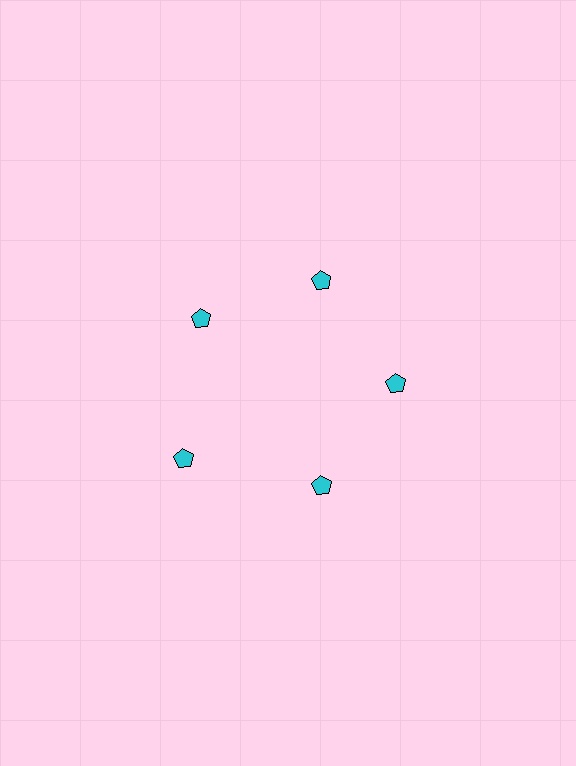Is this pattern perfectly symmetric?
No. The 5 cyan pentagons are arranged in a ring, but one element near the 8 o'clock position is pushed outward from the center, breaking the 5-fold rotational symmetry.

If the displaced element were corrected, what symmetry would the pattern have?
It would have 5-fold rotational symmetry — the pattern would map onto itself every 72 degrees.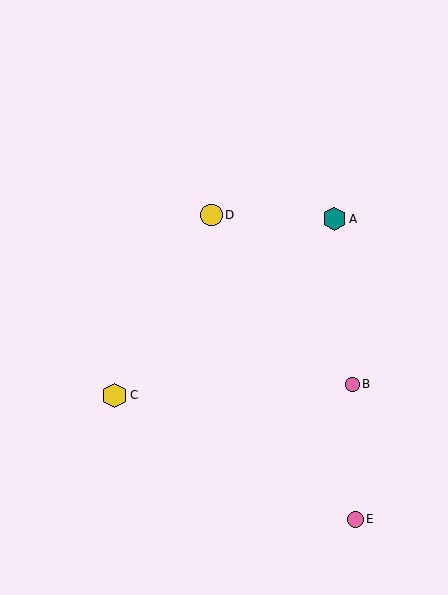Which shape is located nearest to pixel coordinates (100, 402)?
The yellow hexagon (labeled C) at (115, 395) is nearest to that location.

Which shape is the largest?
The yellow hexagon (labeled C) is the largest.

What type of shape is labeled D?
Shape D is a yellow circle.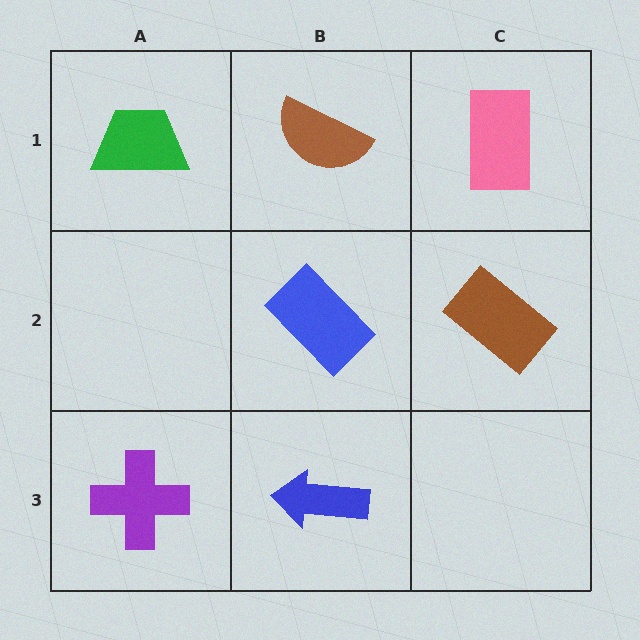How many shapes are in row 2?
2 shapes.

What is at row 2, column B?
A blue rectangle.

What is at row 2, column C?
A brown rectangle.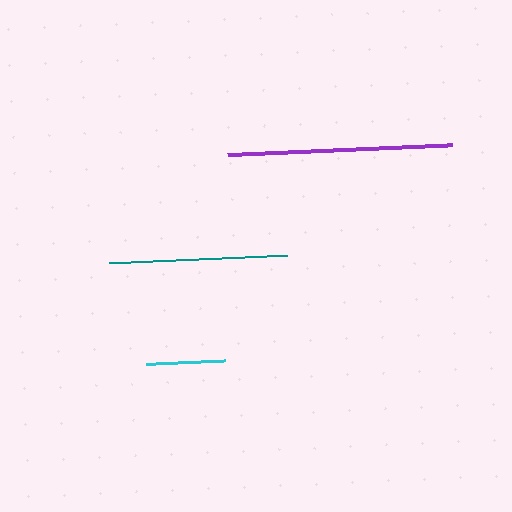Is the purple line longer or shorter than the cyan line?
The purple line is longer than the cyan line.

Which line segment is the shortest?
The cyan line is the shortest at approximately 79 pixels.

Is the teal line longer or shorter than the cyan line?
The teal line is longer than the cyan line.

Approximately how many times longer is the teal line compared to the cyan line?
The teal line is approximately 2.3 times the length of the cyan line.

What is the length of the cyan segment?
The cyan segment is approximately 79 pixels long.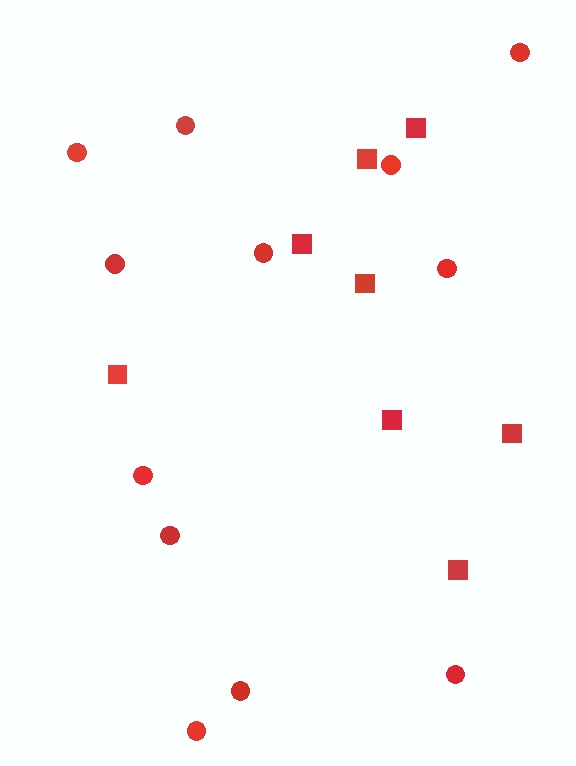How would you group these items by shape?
There are 2 groups: one group of circles (12) and one group of squares (8).